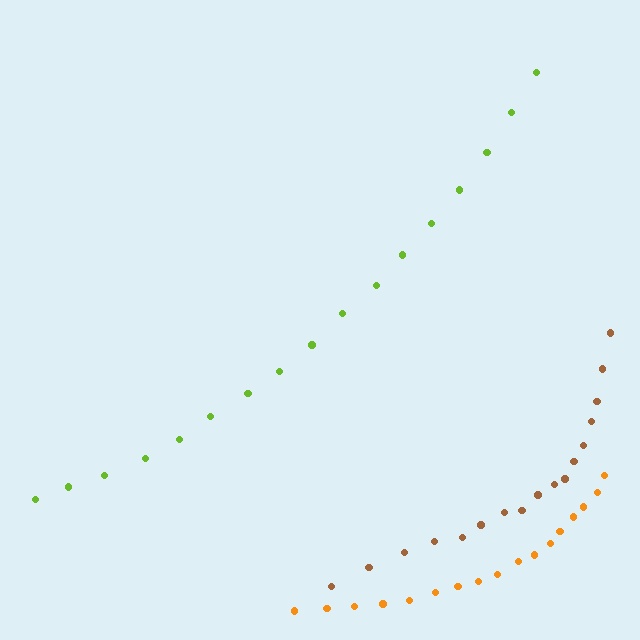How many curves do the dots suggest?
There are 3 distinct paths.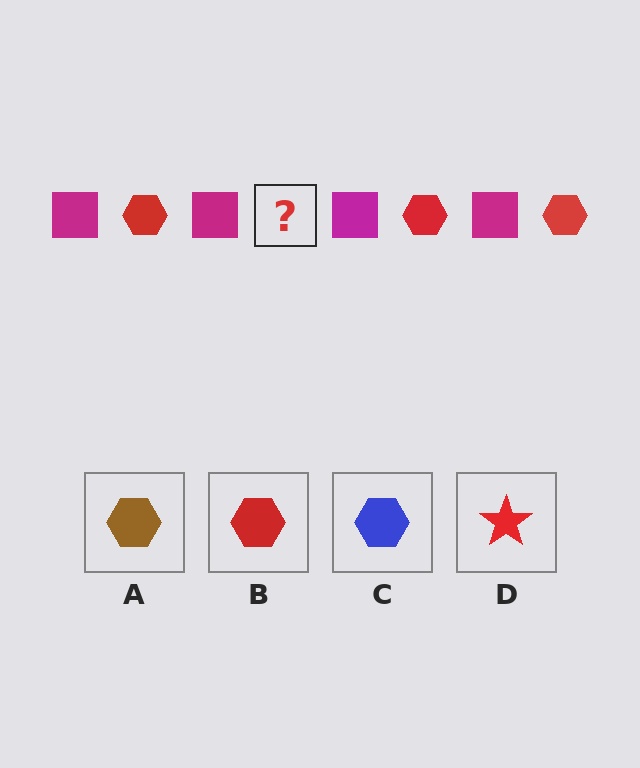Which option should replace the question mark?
Option B.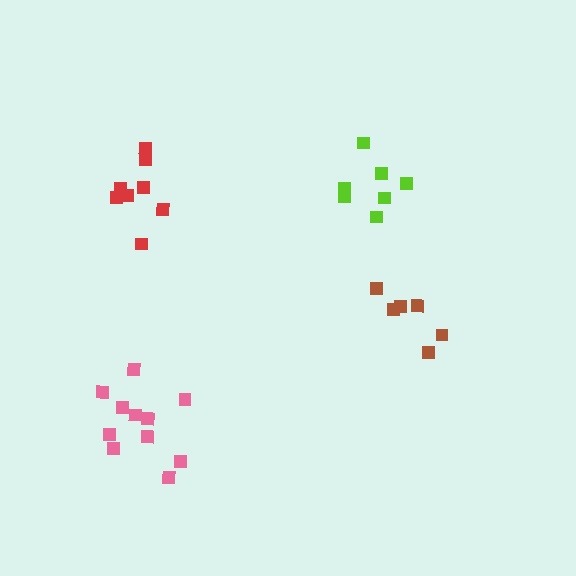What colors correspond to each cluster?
The clusters are colored: brown, lime, red, pink.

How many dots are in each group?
Group 1: 6 dots, Group 2: 7 dots, Group 3: 8 dots, Group 4: 11 dots (32 total).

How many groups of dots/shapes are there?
There are 4 groups.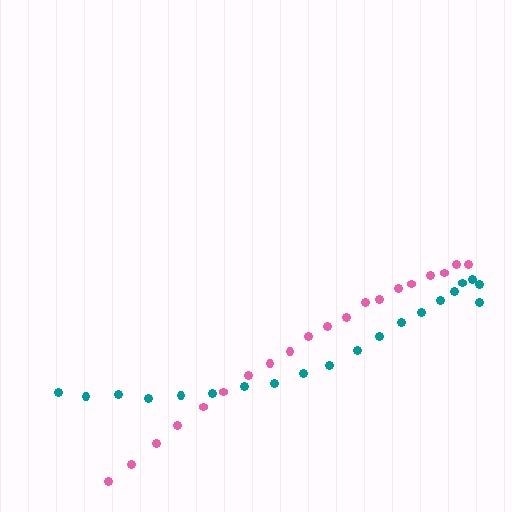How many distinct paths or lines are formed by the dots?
There are 2 distinct paths.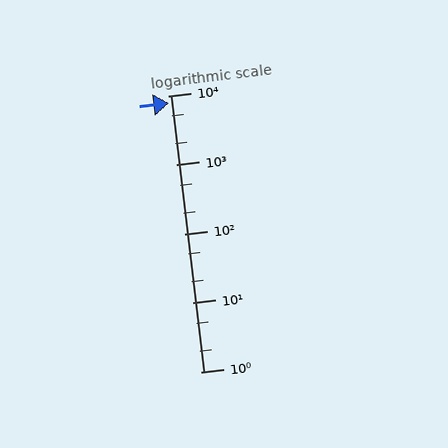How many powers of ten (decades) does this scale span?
The scale spans 4 decades, from 1 to 10000.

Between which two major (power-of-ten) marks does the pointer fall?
The pointer is between 1000 and 10000.